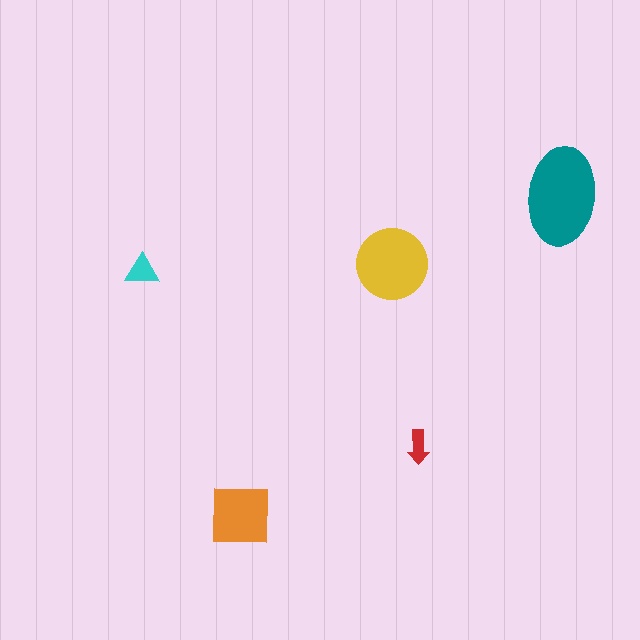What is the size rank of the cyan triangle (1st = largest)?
4th.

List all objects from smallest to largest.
The red arrow, the cyan triangle, the orange square, the yellow circle, the teal ellipse.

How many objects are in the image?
There are 5 objects in the image.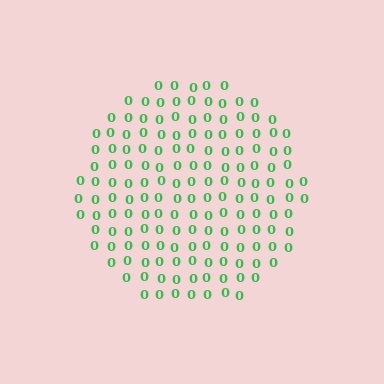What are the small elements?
The small elements are digit 0's.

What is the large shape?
The large shape is a circle.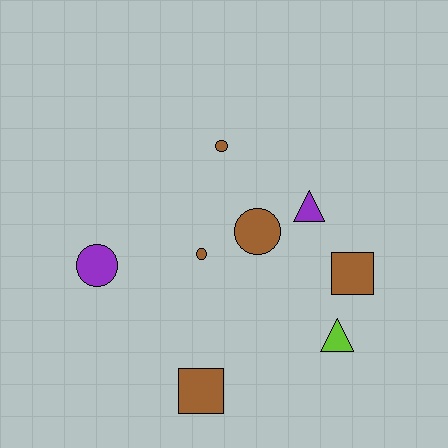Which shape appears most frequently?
Circle, with 4 objects.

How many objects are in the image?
There are 8 objects.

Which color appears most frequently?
Brown, with 5 objects.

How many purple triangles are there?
There is 1 purple triangle.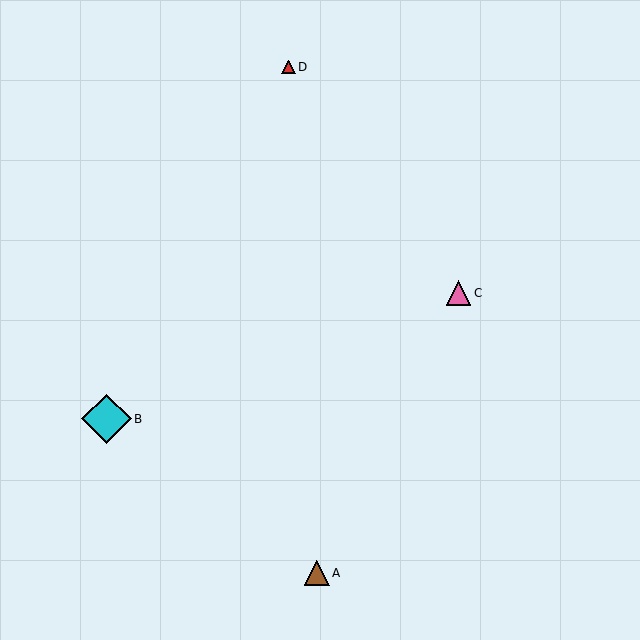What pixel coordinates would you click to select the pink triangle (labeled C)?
Click at (459, 293) to select the pink triangle C.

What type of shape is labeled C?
Shape C is a pink triangle.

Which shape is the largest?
The cyan diamond (labeled B) is the largest.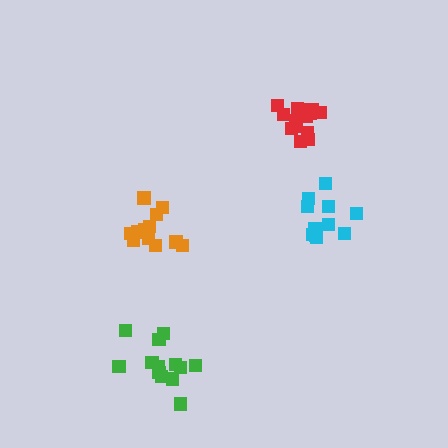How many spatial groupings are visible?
There are 4 spatial groupings.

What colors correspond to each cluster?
The clusters are colored: red, cyan, orange, green.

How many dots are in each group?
Group 1: 16 dots, Group 2: 11 dots, Group 3: 13 dots, Group 4: 13 dots (53 total).